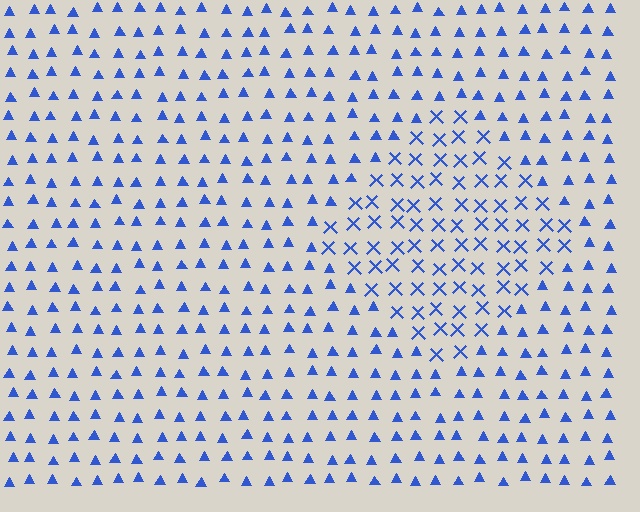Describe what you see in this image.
The image is filled with small blue elements arranged in a uniform grid. A diamond-shaped region contains X marks, while the surrounding area contains triangles. The boundary is defined purely by the change in element shape.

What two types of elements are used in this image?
The image uses X marks inside the diamond region and triangles outside it.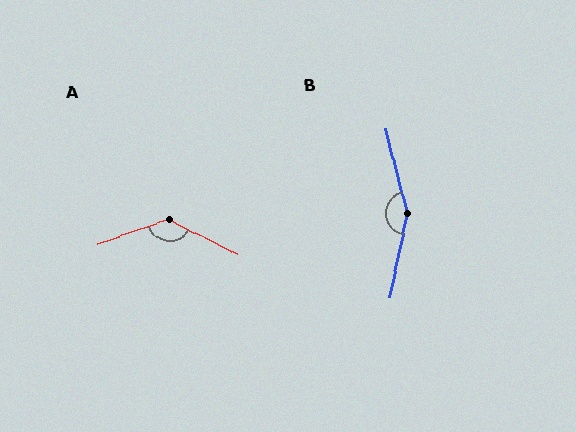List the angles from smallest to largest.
A (134°), B (154°).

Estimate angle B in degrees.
Approximately 154 degrees.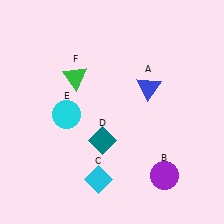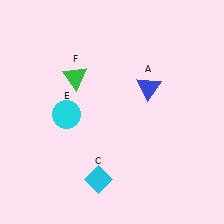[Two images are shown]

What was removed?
The purple circle (B), the teal diamond (D) were removed in Image 2.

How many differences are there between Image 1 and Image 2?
There are 2 differences between the two images.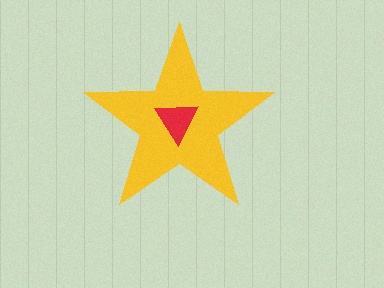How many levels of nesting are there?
2.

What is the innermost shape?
The red triangle.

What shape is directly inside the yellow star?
The red triangle.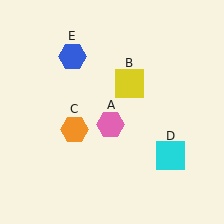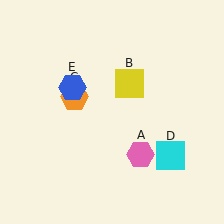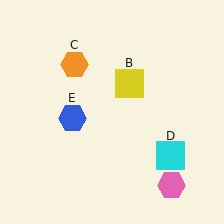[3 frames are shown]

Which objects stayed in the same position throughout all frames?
Yellow square (object B) and cyan square (object D) remained stationary.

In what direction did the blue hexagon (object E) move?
The blue hexagon (object E) moved down.